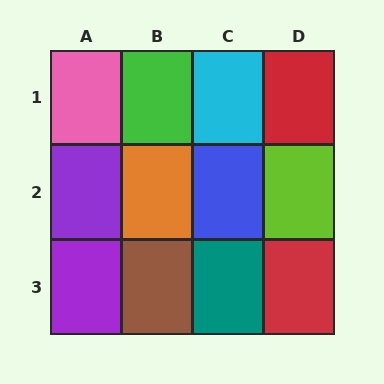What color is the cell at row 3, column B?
Brown.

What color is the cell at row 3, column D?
Red.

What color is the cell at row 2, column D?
Lime.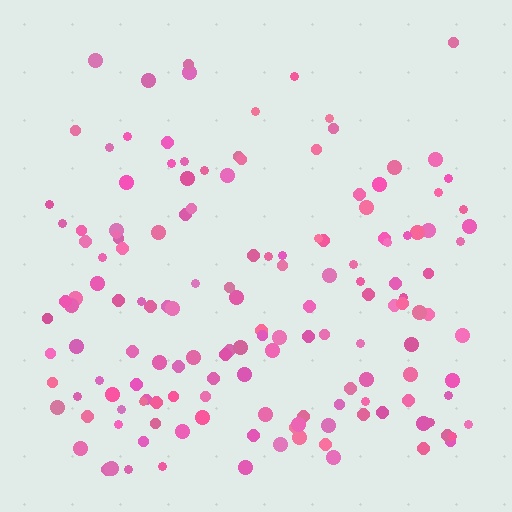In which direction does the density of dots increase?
From top to bottom, with the bottom side densest.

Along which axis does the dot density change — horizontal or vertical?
Vertical.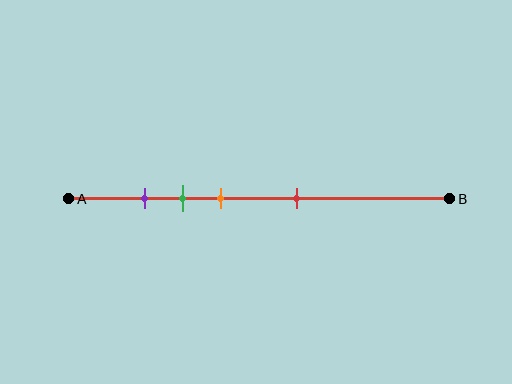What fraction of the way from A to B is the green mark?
The green mark is approximately 30% (0.3) of the way from A to B.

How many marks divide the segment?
There are 4 marks dividing the segment.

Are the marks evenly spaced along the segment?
No, the marks are not evenly spaced.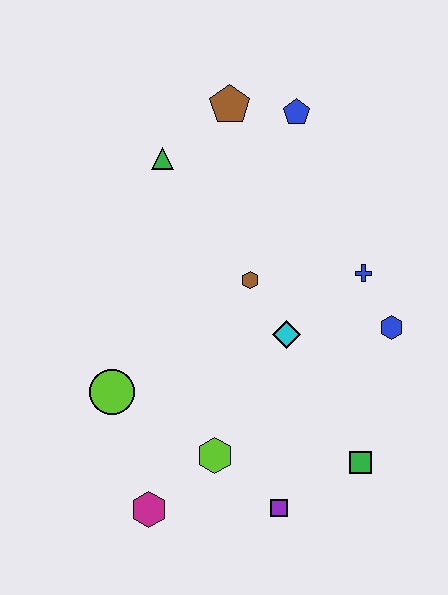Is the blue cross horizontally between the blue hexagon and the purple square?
Yes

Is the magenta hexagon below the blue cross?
Yes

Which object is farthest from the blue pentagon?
The magenta hexagon is farthest from the blue pentagon.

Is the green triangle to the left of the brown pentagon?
Yes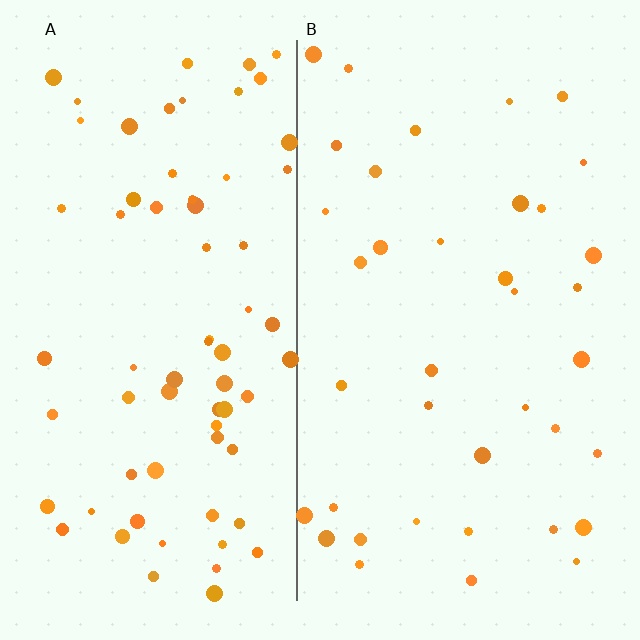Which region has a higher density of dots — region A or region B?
A (the left).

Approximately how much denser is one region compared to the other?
Approximately 1.8× — region A over region B.